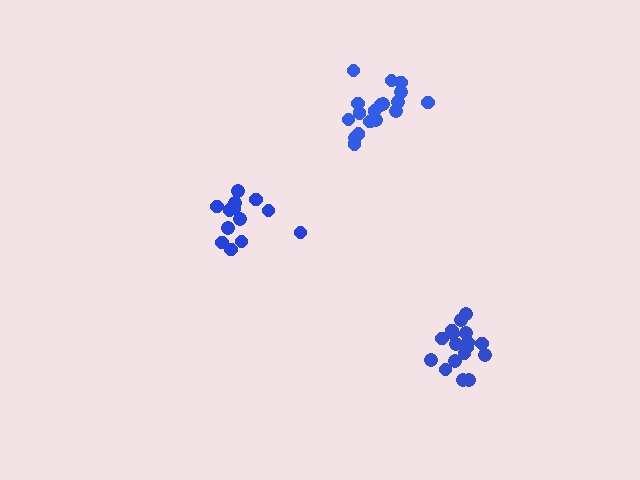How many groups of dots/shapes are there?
There are 3 groups.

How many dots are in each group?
Group 1: 13 dots, Group 2: 17 dots, Group 3: 18 dots (48 total).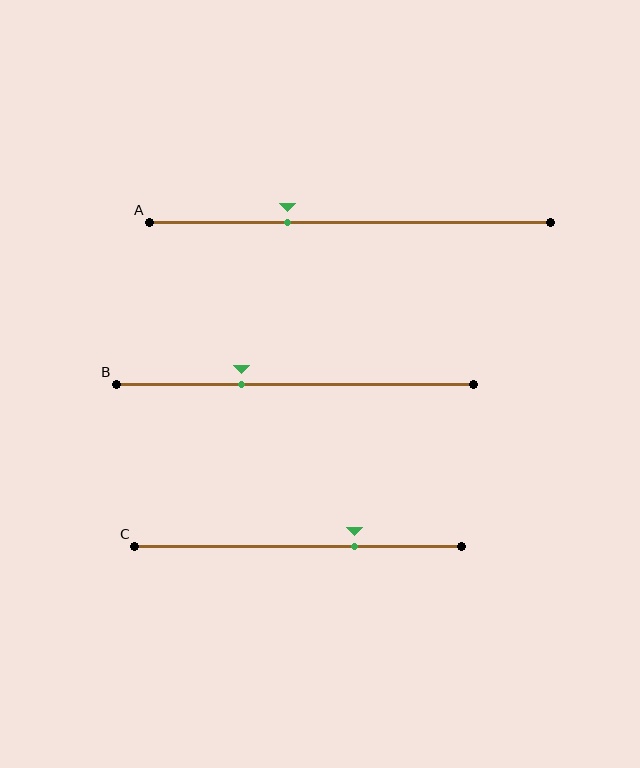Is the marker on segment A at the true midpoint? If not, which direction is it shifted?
No, the marker on segment A is shifted to the left by about 16% of the segment length.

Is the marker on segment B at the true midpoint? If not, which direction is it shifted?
No, the marker on segment B is shifted to the left by about 15% of the segment length.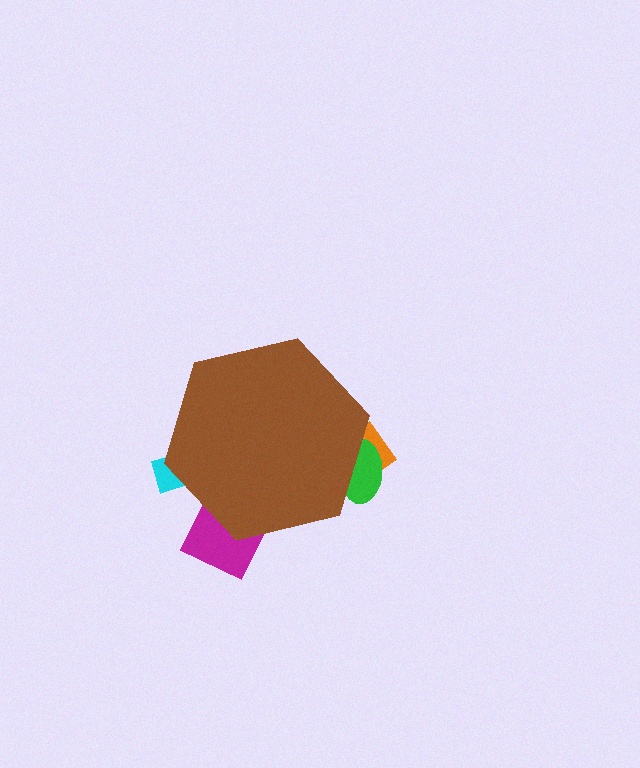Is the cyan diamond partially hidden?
Yes, the cyan diamond is partially hidden behind the brown hexagon.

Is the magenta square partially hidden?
Yes, the magenta square is partially hidden behind the brown hexagon.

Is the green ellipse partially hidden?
Yes, the green ellipse is partially hidden behind the brown hexagon.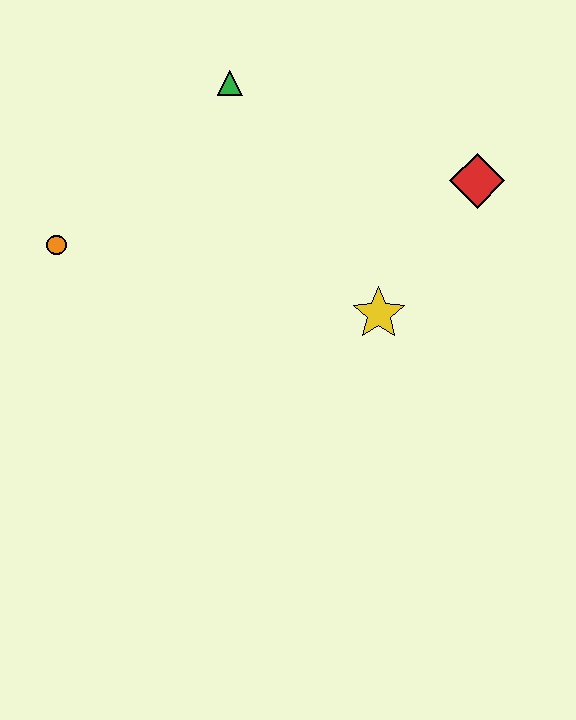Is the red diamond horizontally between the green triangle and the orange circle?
No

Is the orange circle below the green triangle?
Yes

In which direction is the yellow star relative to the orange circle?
The yellow star is to the right of the orange circle.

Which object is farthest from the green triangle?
The yellow star is farthest from the green triangle.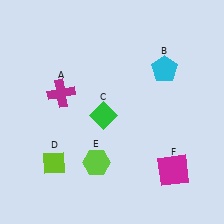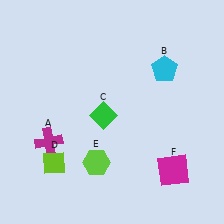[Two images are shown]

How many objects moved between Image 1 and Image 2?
1 object moved between the two images.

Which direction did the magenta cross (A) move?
The magenta cross (A) moved down.